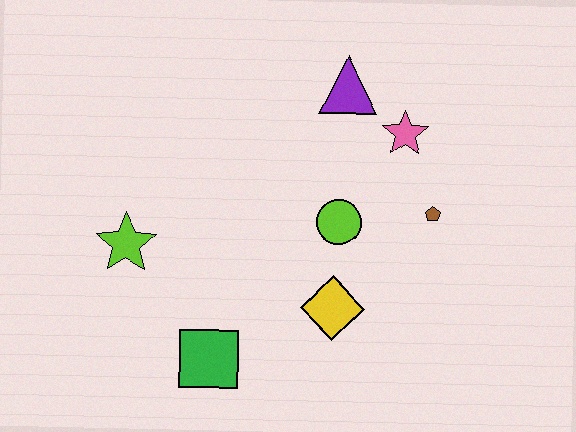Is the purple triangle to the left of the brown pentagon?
Yes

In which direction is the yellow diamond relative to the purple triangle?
The yellow diamond is below the purple triangle.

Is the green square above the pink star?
No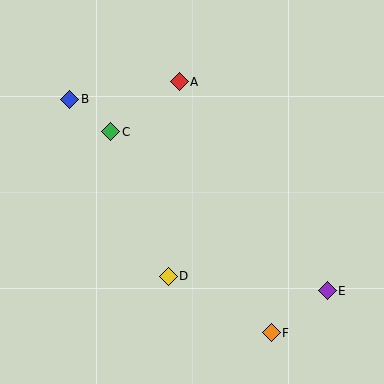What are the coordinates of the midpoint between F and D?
The midpoint between F and D is at (220, 304).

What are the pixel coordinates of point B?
Point B is at (70, 99).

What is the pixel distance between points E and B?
The distance between E and B is 321 pixels.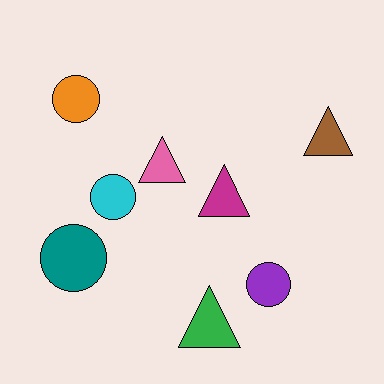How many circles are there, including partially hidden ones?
There are 4 circles.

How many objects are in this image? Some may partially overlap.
There are 8 objects.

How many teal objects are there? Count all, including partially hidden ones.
There is 1 teal object.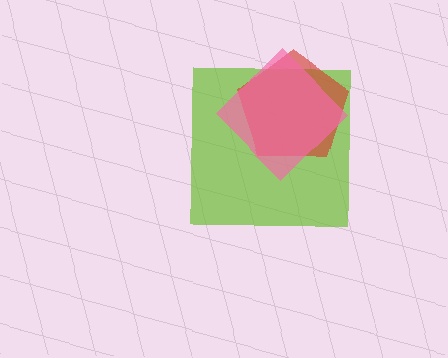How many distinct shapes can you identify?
There are 3 distinct shapes: a lime square, a red pentagon, a pink diamond.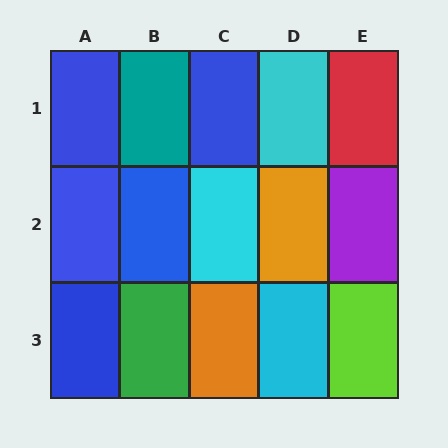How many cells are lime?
1 cell is lime.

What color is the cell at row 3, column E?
Lime.